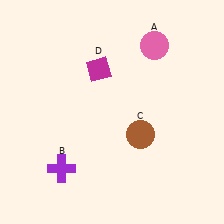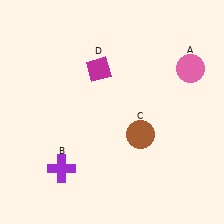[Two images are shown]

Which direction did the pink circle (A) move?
The pink circle (A) moved right.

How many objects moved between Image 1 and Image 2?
1 object moved between the two images.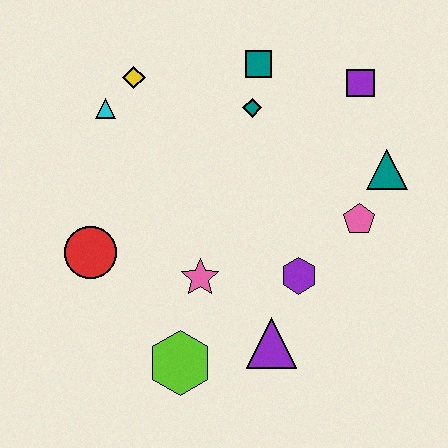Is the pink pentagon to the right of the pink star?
Yes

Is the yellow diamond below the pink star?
No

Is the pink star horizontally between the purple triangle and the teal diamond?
No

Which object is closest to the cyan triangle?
The yellow diamond is closest to the cyan triangle.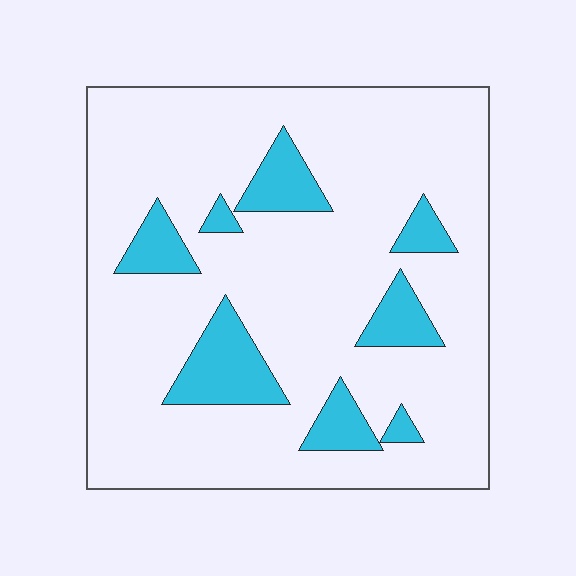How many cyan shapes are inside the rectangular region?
8.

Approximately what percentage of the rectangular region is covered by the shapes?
Approximately 15%.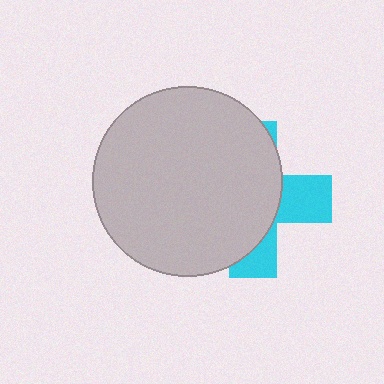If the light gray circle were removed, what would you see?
You would see the complete cyan cross.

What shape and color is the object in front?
The object in front is a light gray circle.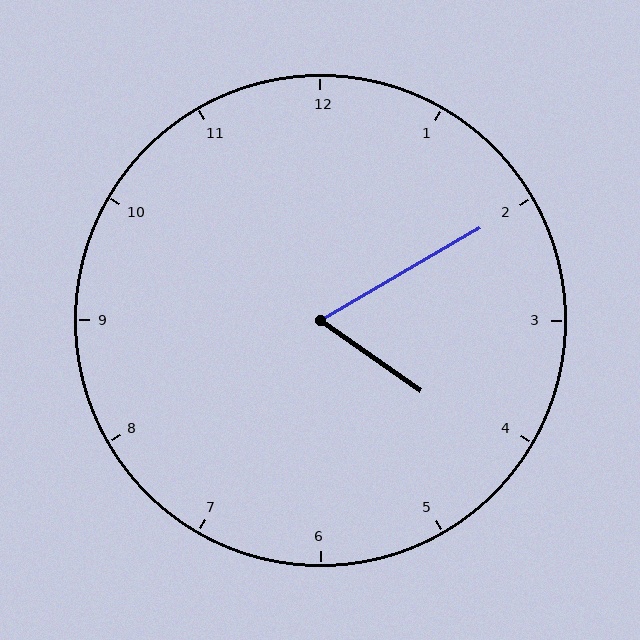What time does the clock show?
4:10.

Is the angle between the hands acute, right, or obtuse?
It is acute.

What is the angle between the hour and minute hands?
Approximately 65 degrees.